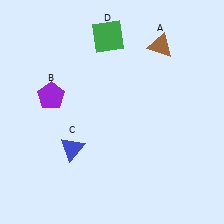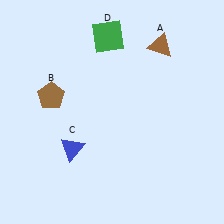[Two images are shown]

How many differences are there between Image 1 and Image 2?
There is 1 difference between the two images.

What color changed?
The pentagon (B) changed from purple in Image 1 to brown in Image 2.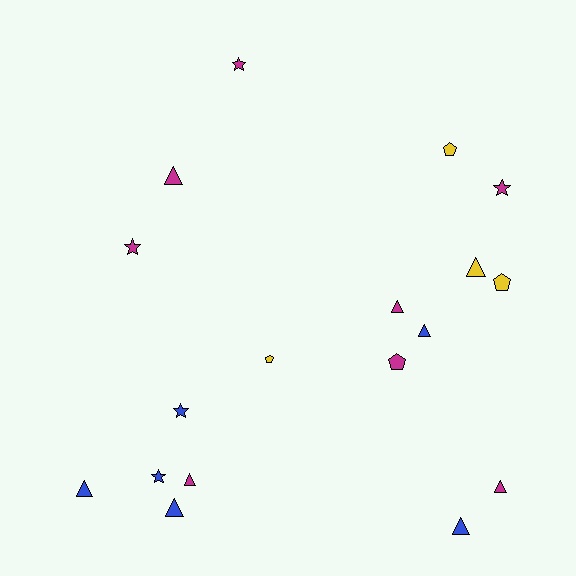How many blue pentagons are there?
There are no blue pentagons.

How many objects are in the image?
There are 18 objects.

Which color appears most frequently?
Magenta, with 8 objects.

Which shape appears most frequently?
Triangle, with 9 objects.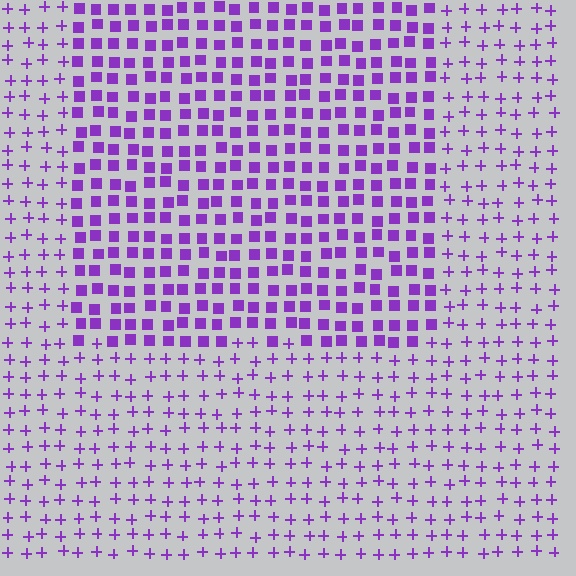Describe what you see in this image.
The image is filled with small purple elements arranged in a uniform grid. A rectangle-shaped region contains squares, while the surrounding area contains plus signs. The boundary is defined purely by the change in element shape.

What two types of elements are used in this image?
The image uses squares inside the rectangle region and plus signs outside it.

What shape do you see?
I see a rectangle.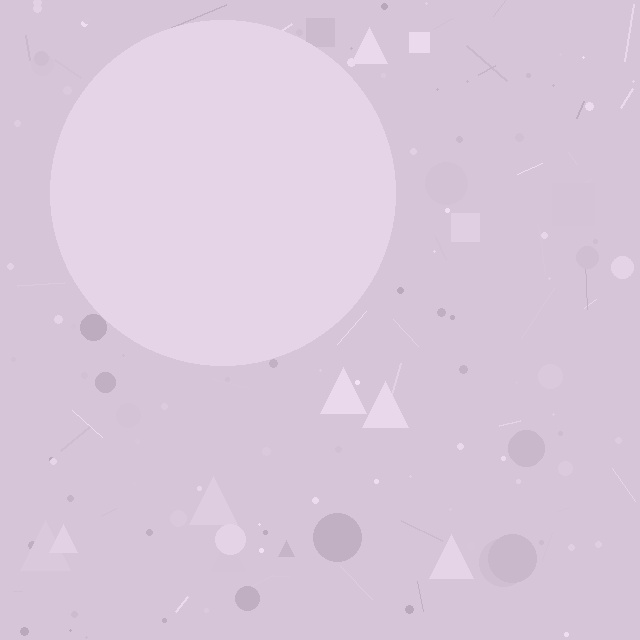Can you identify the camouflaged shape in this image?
The camouflaged shape is a circle.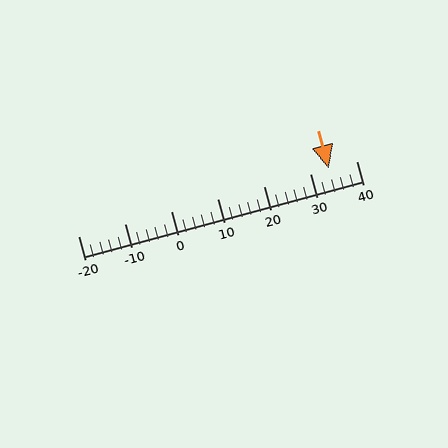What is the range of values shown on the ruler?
The ruler shows values from -20 to 40.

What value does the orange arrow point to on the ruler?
The orange arrow points to approximately 34.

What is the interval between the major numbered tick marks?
The major tick marks are spaced 10 units apart.